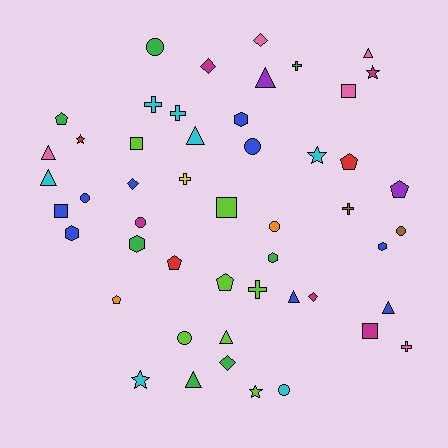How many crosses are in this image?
There are 7 crosses.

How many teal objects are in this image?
There are no teal objects.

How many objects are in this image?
There are 50 objects.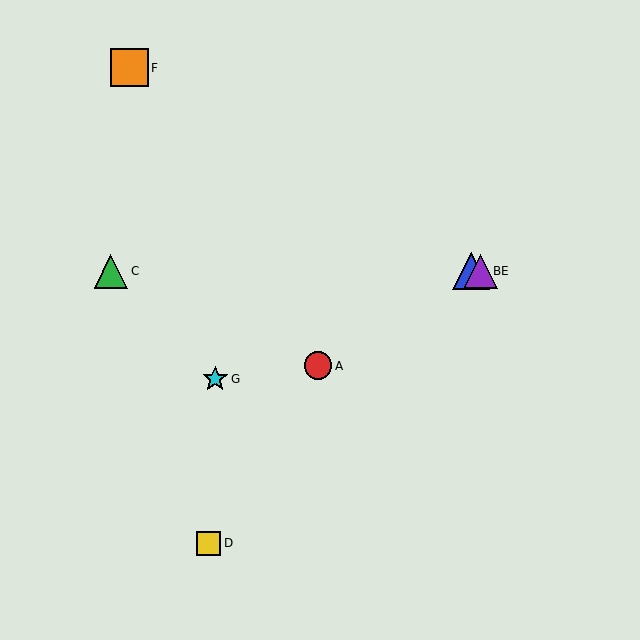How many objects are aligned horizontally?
3 objects (B, C, E) are aligned horizontally.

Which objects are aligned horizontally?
Objects B, C, E are aligned horizontally.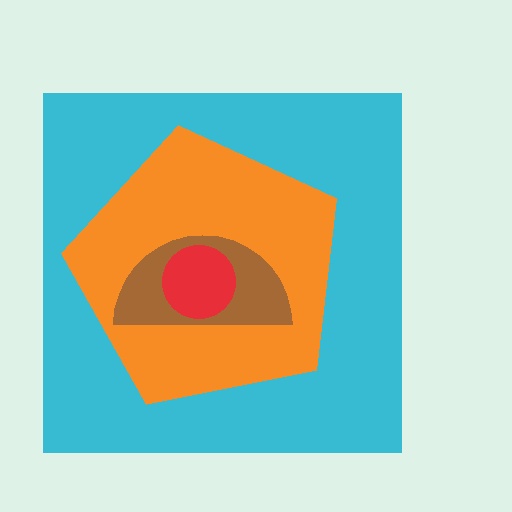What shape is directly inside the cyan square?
The orange pentagon.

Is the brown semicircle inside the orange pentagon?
Yes.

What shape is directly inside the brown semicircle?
The red circle.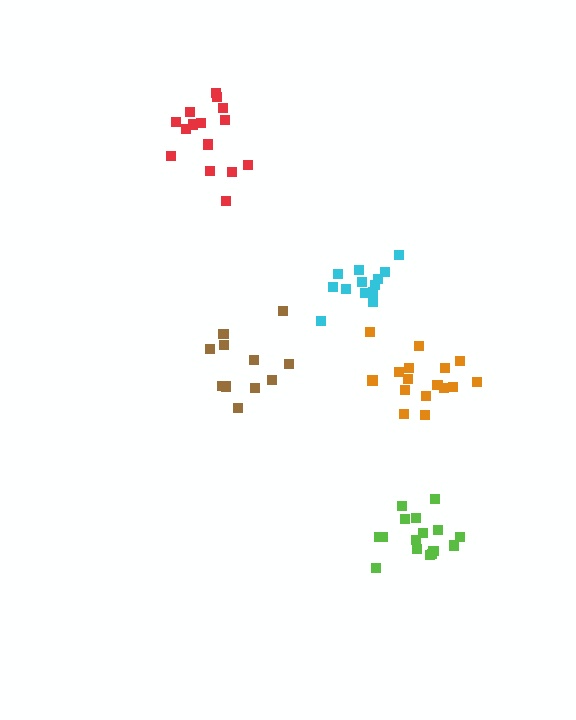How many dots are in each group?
Group 1: 16 dots, Group 2: 11 dots, Group 3: 15 dots, Group 4: 16 dots, Group 5: 13 dots (71 total).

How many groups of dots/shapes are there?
There are 5 groups.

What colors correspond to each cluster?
The clusters are colored: orange, brown, red, lime, cyan.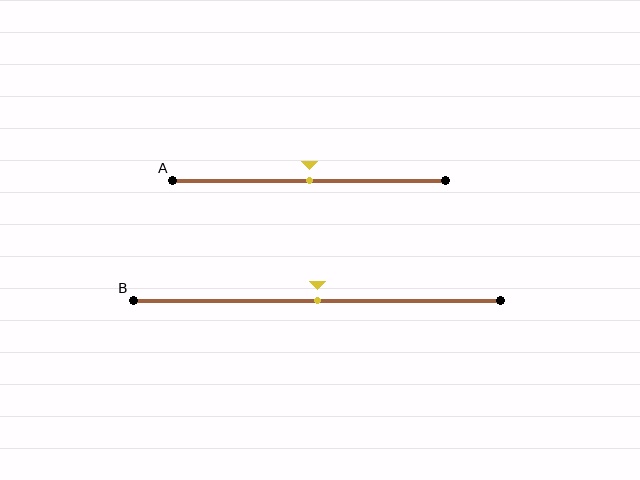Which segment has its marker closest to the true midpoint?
Segment A has its marker closest to the true midpoint.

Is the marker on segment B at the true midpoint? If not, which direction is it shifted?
Yes, the marker on segment B is at the true midpoint.